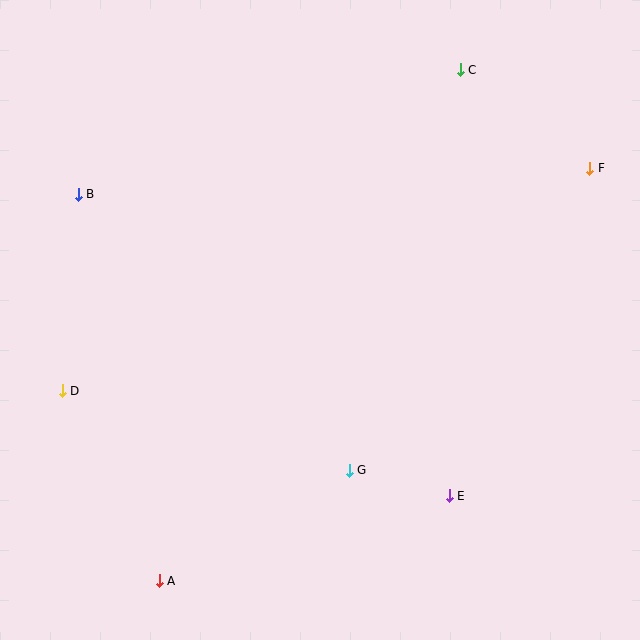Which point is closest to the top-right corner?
Point F is closest to the top-right corner.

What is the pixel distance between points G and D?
The distance between G and D is 298 pixels.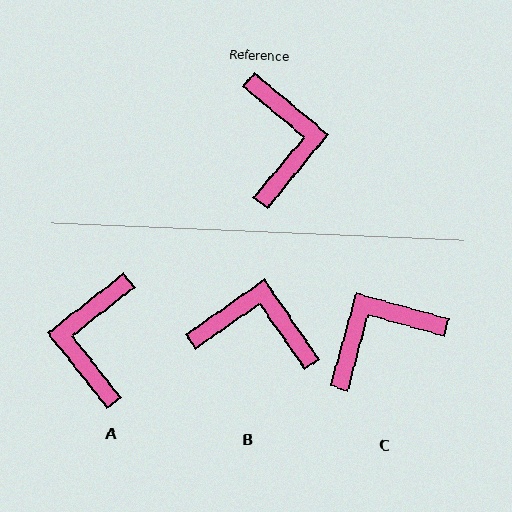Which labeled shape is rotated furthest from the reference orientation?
A, about 168 degrees away.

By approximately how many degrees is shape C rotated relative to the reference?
Approximately 114 degrees counter-clockwise.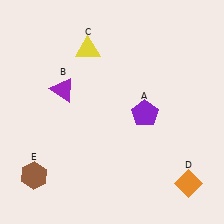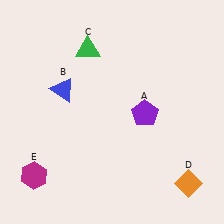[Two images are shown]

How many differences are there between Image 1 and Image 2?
There are 3 differences between the two images.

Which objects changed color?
B changed from purple to blue. C changed from yellow to green. E changed from brown to magenta.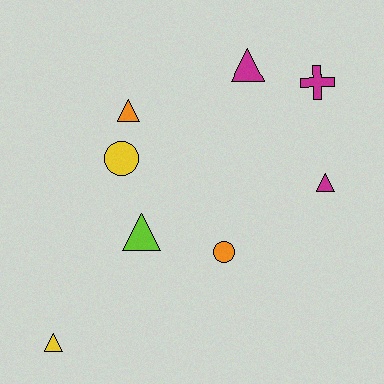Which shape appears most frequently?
Triangle, with 5 objects.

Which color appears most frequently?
Magenta, with 3 objects.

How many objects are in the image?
There are 8 objects.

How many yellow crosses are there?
There are no yellow crosses.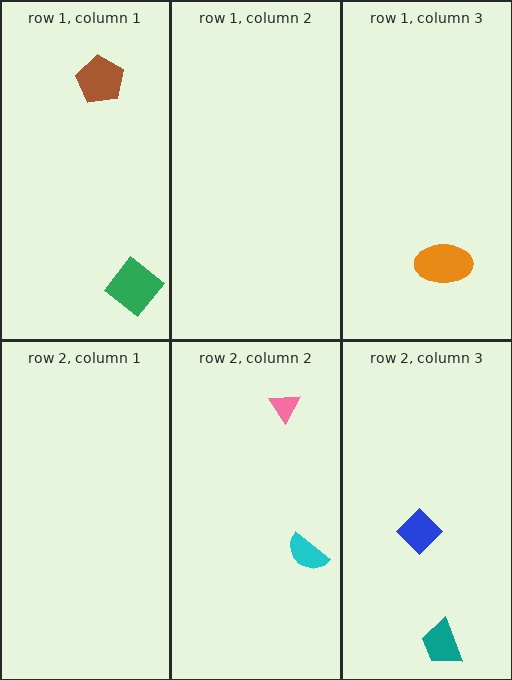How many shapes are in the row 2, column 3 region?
2.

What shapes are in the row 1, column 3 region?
The orange ellipse.